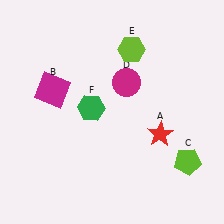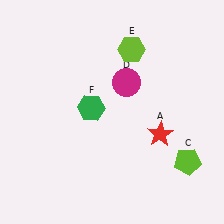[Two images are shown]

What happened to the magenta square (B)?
The magenta square (B) was removed in Image 2. It was in the top-left area of Image 1.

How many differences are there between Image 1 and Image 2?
There is 1 difference between the two images.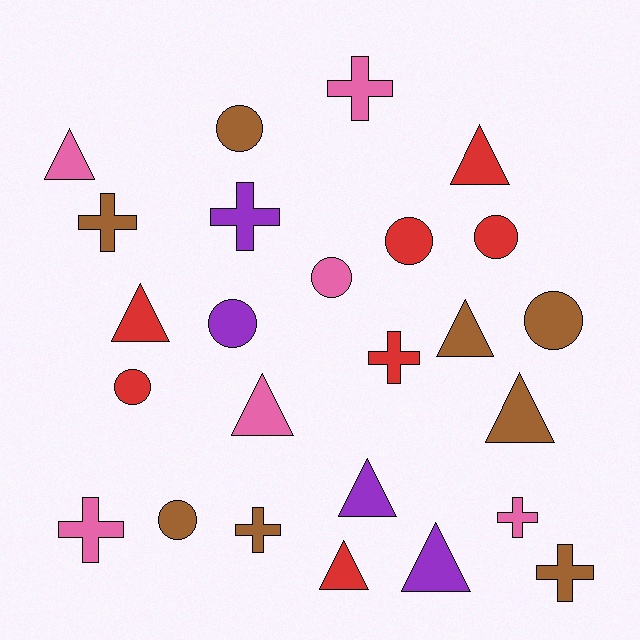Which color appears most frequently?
Brown, with 8 objects.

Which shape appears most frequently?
Triangle, with 9 objects.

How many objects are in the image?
There are 25 objects.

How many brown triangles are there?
There are 2 brown triangles.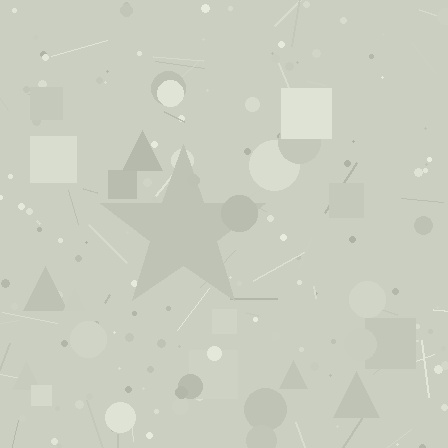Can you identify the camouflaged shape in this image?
The camouflaged shape is a star.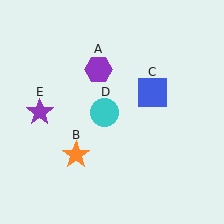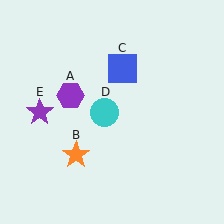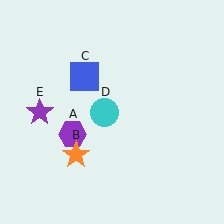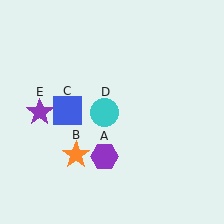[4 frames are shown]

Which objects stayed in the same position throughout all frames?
Orange star (object B) and cyan circle (object D) and purple star (object E) remained stationary.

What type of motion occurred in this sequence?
The purple hexagon (object A), blue square (object C) rotated counterclockwise around the center of the scene.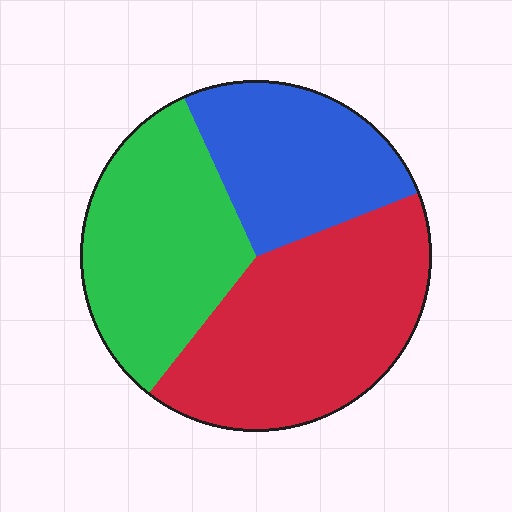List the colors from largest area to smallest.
From largest to smallest: red, green, blue.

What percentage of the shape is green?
Green takes up about one third (1/3) of the shape.